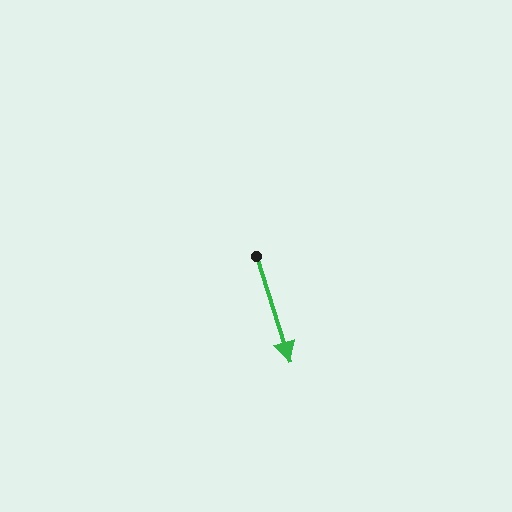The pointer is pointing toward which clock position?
Roughly 5 o'clock.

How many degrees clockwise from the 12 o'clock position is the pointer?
Approximately 162 degrees.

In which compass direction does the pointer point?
South.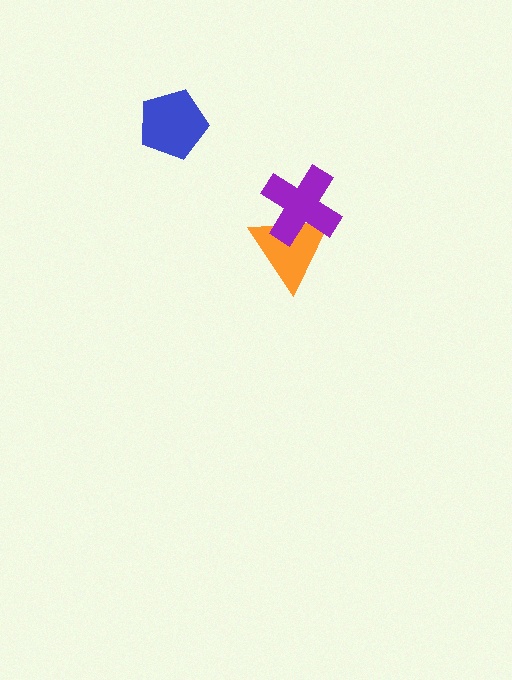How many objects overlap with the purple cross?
1 object overlaps with the purple cross.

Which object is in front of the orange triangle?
The purple cross is in front of the orange triangle.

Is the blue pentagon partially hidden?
No, no other shape covers it.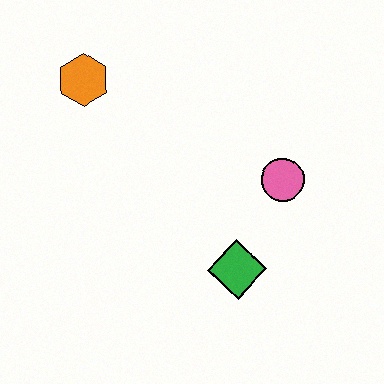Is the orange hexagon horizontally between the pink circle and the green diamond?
No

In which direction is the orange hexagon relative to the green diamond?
The orange hexagon is above the green diamond.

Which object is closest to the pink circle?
The green diamond is closest to the pink circle.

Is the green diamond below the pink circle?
Yes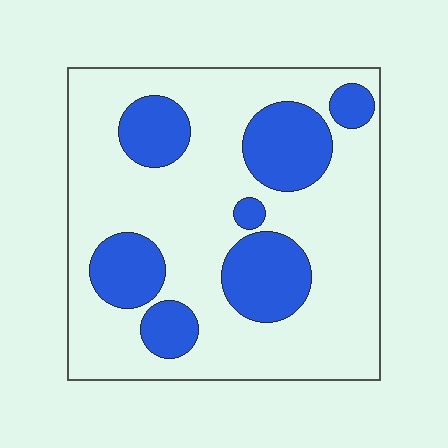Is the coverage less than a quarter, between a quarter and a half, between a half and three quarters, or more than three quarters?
Between a quarter and a half.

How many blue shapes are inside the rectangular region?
7.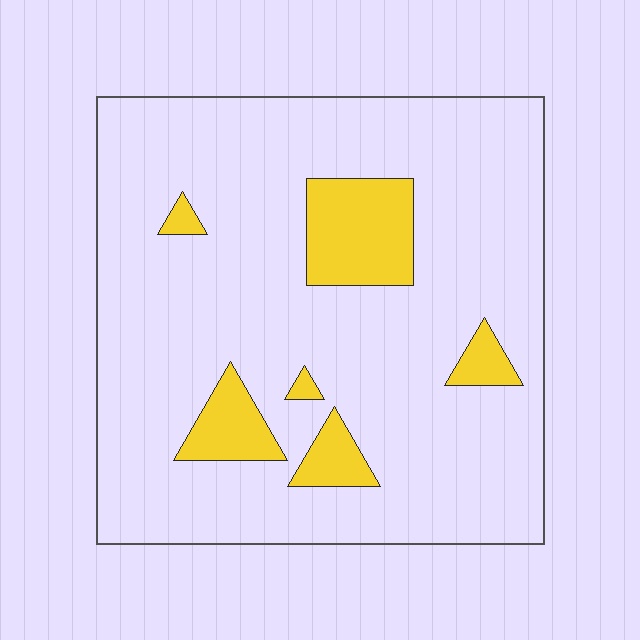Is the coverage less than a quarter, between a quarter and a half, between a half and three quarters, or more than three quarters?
Less than a quarter.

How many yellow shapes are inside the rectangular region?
6.